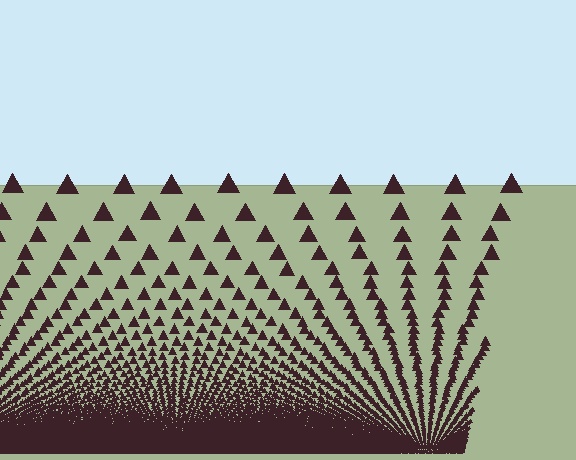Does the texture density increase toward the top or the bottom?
Density increases toward the bottom.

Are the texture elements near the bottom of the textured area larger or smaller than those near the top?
Smaller. The gradient is inverted — elements near the bottom are smaller and denser.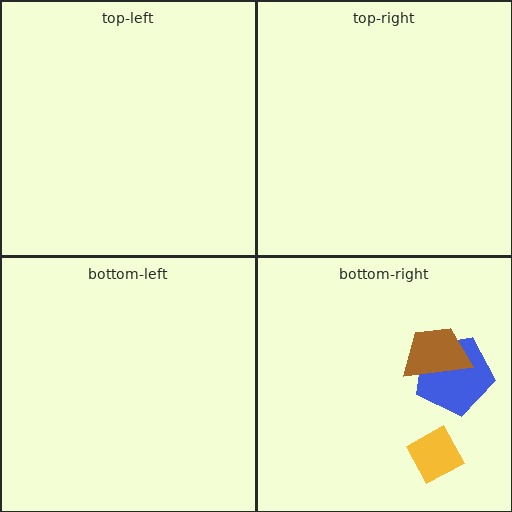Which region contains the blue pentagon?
The bottom-right region.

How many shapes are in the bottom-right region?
3.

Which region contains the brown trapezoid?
The bottom-right region.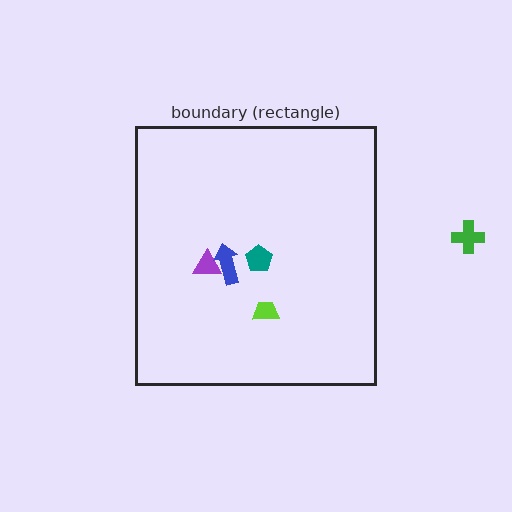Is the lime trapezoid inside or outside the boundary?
Inside.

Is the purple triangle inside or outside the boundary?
Inside.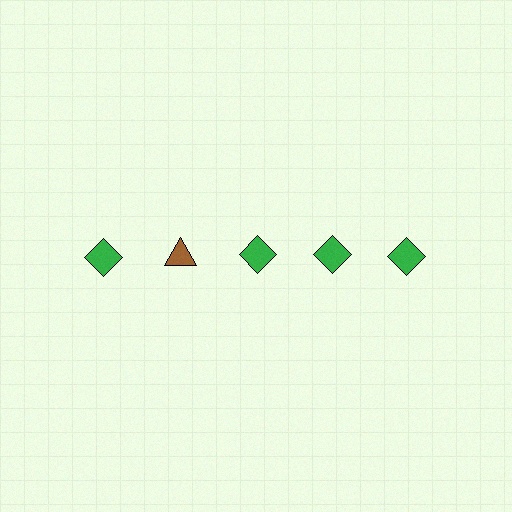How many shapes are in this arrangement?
There are 5 shapes arranged in a grid pattern.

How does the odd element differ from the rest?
It differs in both color (brown instead of green) and shape (triangle instead of diamond).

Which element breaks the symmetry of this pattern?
The brown triangle in the top row, second from left column breaks the symmetry. All other shapes are green diamonds.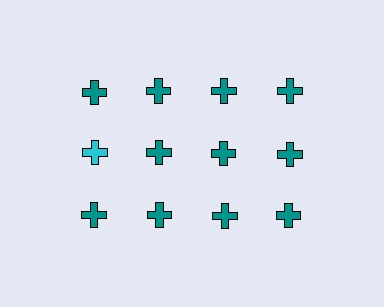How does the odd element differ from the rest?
It has a different color: cyan instead of teal.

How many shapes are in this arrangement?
There are 12 shapes arranged in a grid pattern.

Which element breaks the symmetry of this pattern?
The cyan cross in the second row, leftmost column breaks the symmetry. All other shapes are teal crosses.